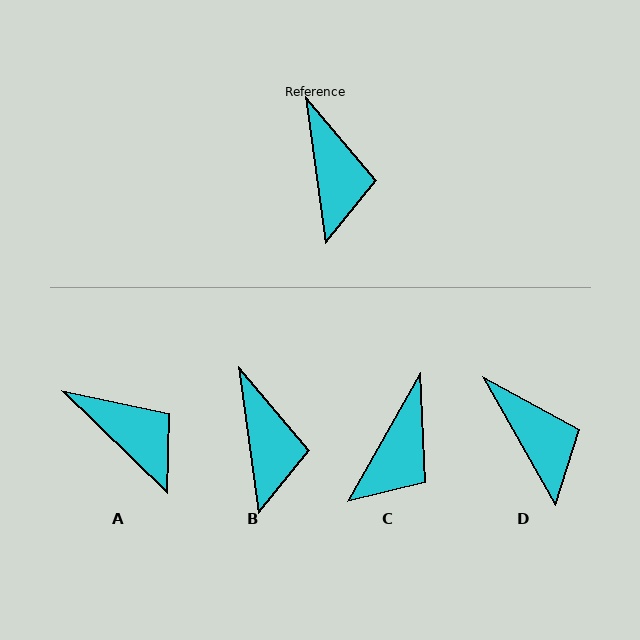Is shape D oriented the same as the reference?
No, it is off by about 22 degrees.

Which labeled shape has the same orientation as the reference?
B.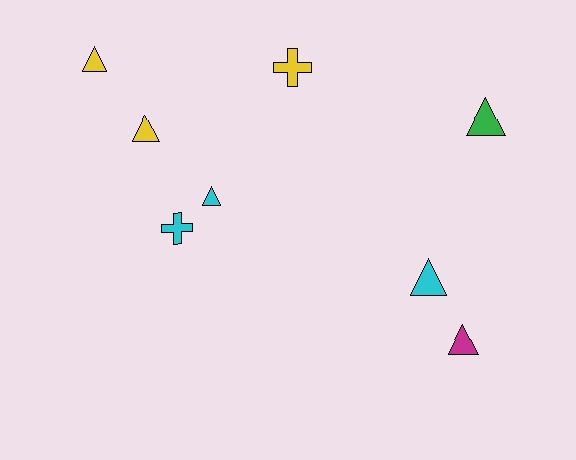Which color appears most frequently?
Cyan, with 3 objects.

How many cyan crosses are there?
There is 1 cyan cross.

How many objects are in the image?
There are 8 objects.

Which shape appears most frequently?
Triangle, with 6 objects.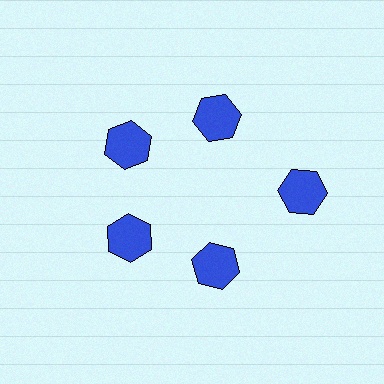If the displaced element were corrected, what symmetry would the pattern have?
It would have 5-fold rotational symmetry — the pattern would map onto itself every 72 degrees.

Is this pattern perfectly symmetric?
No. The 5 blue hexagons are arranged in a ring, but one element near the 3 o'clock position is pushed outward from the center, breaking the 5-fold rotational symmetry.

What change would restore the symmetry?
The symmetry would be restored by moving it inward, back onto the ring so that all 5 hexagons sit at equal angles and equal distance from the center.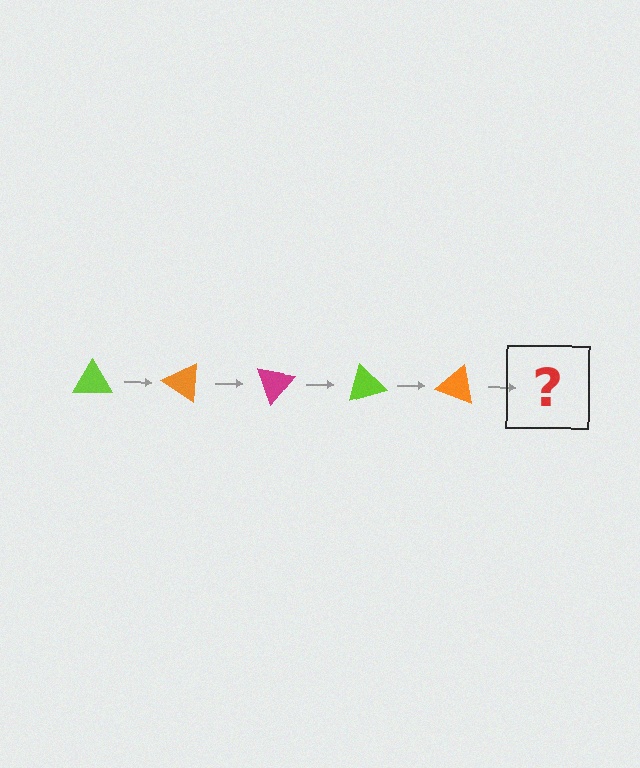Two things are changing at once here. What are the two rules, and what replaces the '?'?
The two rules are that it rotates 35 degrees each step and the color cycles through lime, orange, and magenta. The '?' should be a magenta triangle, rotated 175 degrees from the start.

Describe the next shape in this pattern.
It should be a magenta triangle, rotated 175 degrees from the start.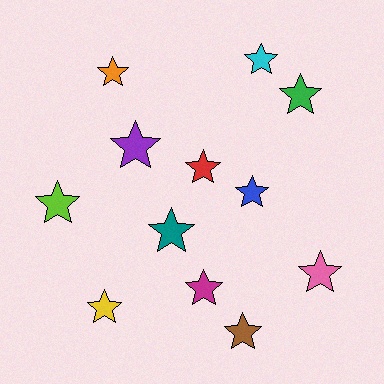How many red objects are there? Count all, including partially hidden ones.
There is 1 red object.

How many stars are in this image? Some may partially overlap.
There are 12 stars.